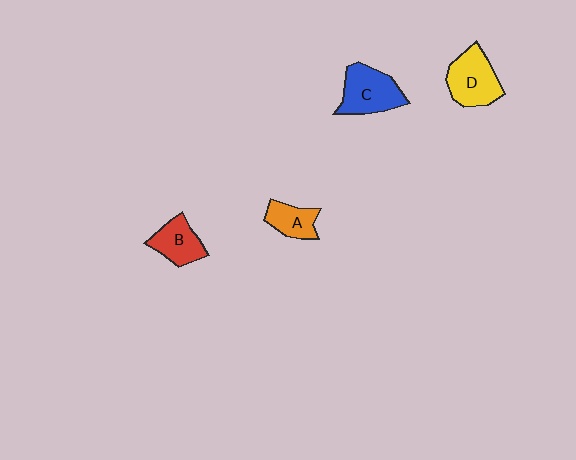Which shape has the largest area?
Shape C (blue).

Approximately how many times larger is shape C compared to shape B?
Approximately 1.4 times.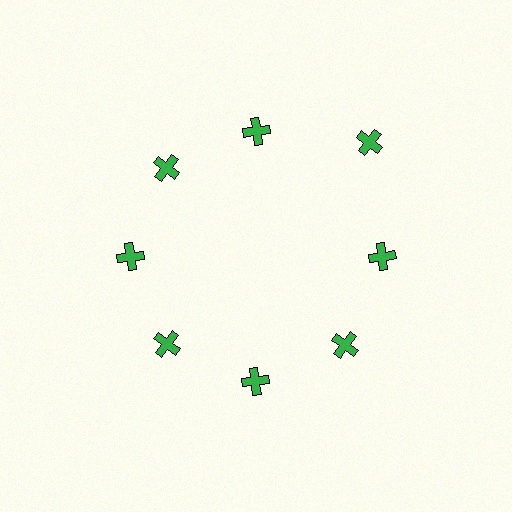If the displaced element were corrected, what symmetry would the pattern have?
It would have 8-fold rotational symmetry — the pattern would map onto itself every 45 degrees.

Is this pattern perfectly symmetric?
No. The 8 green crosses are arranged in a ring, but one element near the 2 o'clock position is pushed outward from the center, breaking the 8-fold rotational symmetry.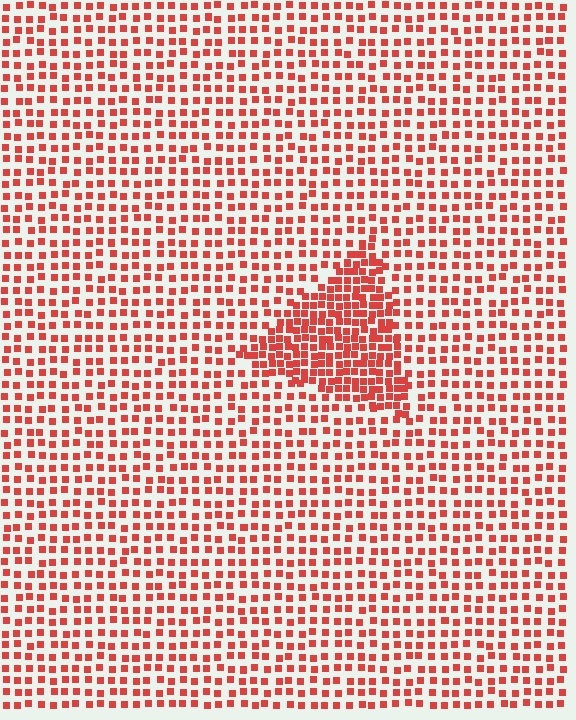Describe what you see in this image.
The image contains small red elements arranged at two different densities. A triangle-shaped region is visible where the elements are more densely packed than the surrounding area.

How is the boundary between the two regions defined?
The boundary is defined by a change in element density (approximately 2.0x ratio). All elements are the same color, size, and shape.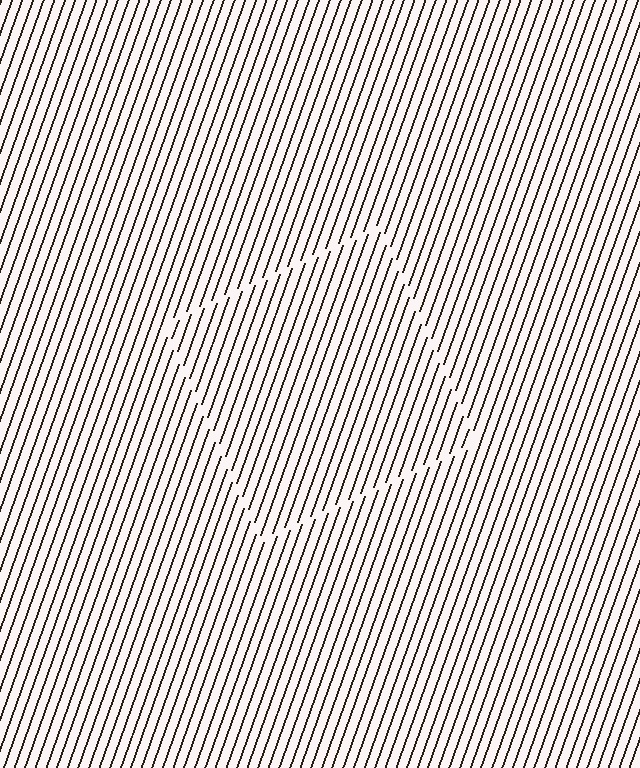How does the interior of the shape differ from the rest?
The interior of the shape contains the same grating, shifted by half a period — the contour is defined by the phase discontinuity where line-ends from the inner and outer gratings abut.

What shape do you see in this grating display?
An illusory square. The interior of the shape contains the same grating, shifted by half a period — the contour is defined by the phase discontinuity where line-ends from the inner and outer gratings abut.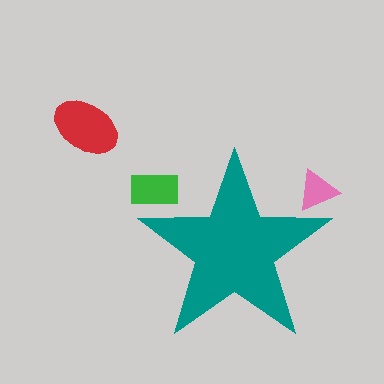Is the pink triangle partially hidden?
Yes, the pink triangle is partially hidden behind the teal star.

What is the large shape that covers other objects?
A teal star.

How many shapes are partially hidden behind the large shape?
2 shapes are partially hidden.